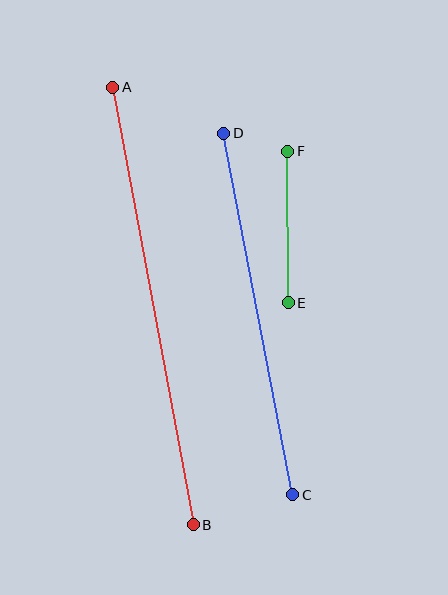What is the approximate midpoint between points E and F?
The midpoint is at approximately (288, 227) pixels.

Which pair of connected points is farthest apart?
Points A and B are farthest apart.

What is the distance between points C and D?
The distance is approximately 368 pixels.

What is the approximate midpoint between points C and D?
The midpoint is at approximately (258, 314) pixels.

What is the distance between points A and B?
The distance is approximately 445 pixels.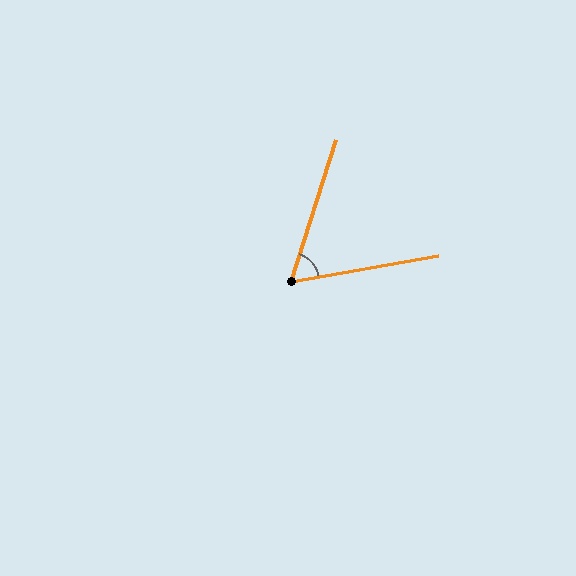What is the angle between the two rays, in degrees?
Approximately 63 degrees.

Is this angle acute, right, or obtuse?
It is acute.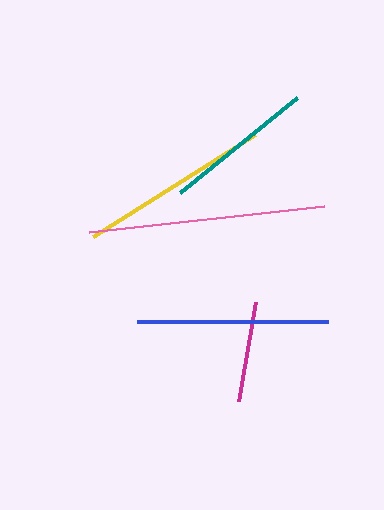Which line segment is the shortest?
The magenta line is the shortest at approximately 101 pixels.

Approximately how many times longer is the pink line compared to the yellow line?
The pink line is approximately 1.2 times the length of the yellow line.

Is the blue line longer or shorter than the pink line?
The pink line is longer than the blue line.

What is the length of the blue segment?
The blue segment is approximately 192 pixels long.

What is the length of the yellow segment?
The yellow segment is approximately 191 pixels long.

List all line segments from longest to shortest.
From longest to shortest: pink, blue, yellow, teal, magenta.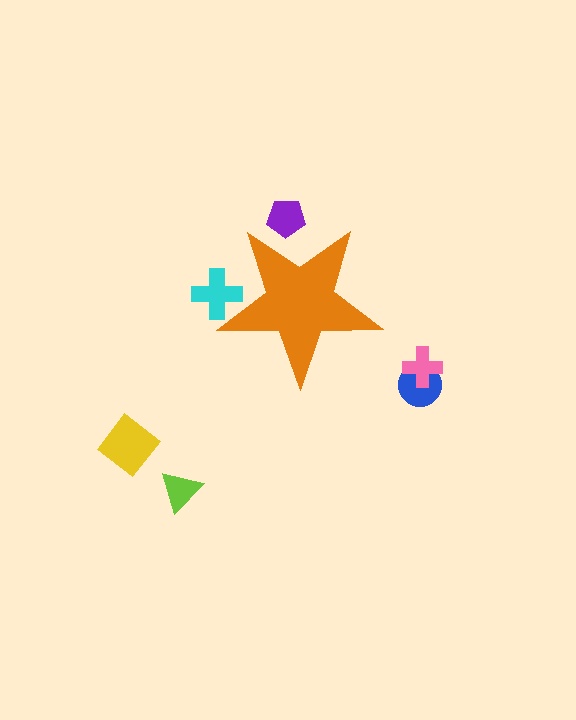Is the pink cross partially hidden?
No, the pink cross is fully visible.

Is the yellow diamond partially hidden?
No, the yellow diamond is fully visible.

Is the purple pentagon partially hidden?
Yes, the purple pentagon is partially hidden behind the orange star.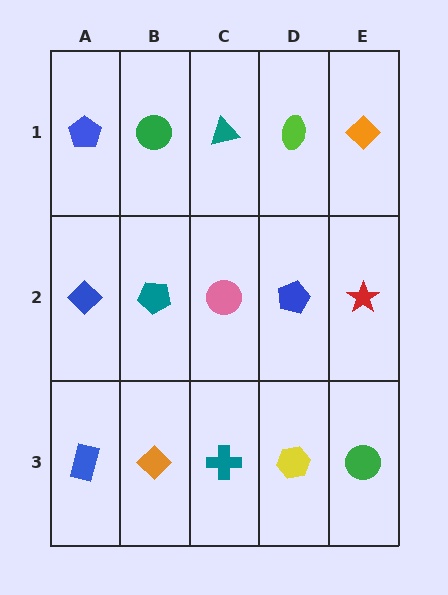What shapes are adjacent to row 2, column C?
A teal triangle (row 1, column C), a teal cross (row 3, column C), a teal pentagon (row 2, column B), a blue pentagon (row 2, column D).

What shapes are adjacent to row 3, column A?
A blue diamond (row 2, column A), an orange diamond (row 3, column B).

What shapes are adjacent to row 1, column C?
A pink circle (row 2, column C), a green circle (row 1, column B), a lime ellipse (row 1, column D).